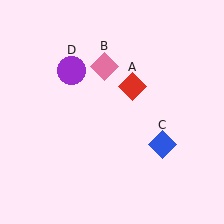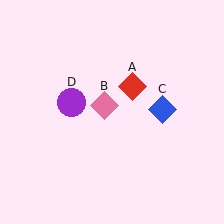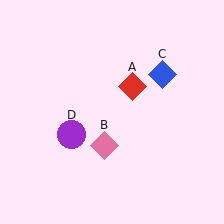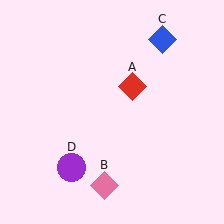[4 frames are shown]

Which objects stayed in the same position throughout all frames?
Red diamond (object A) remained stationary.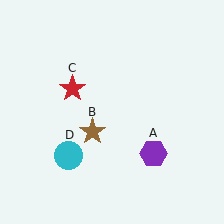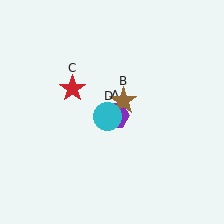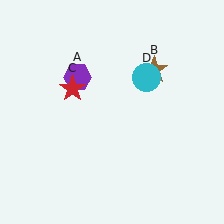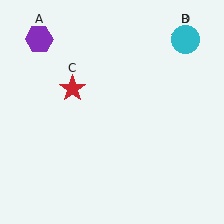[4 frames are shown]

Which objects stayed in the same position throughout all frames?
Red star (object C) remained stationary.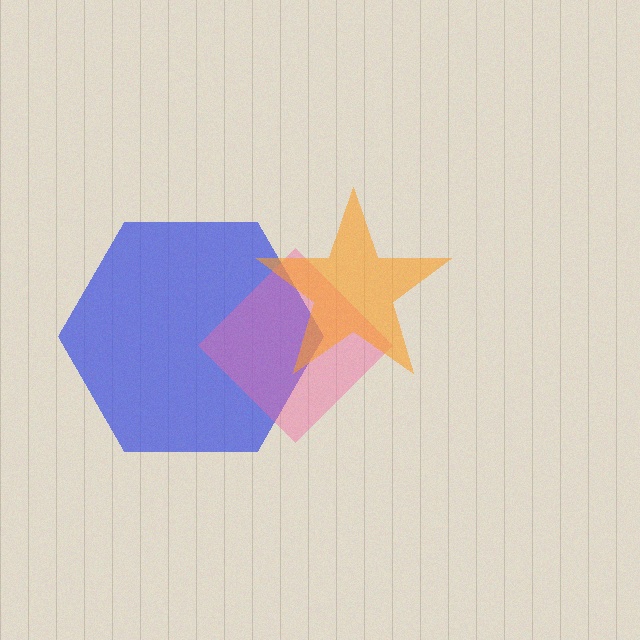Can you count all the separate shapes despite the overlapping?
Yes, there are 3 separate shapes.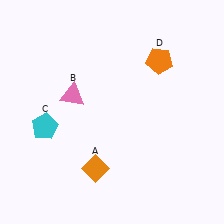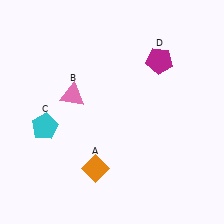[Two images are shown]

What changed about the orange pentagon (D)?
In Image 1, D is orange. In Image 2, it changed to magenta.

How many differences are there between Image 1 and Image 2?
There is 1 difference between the two images.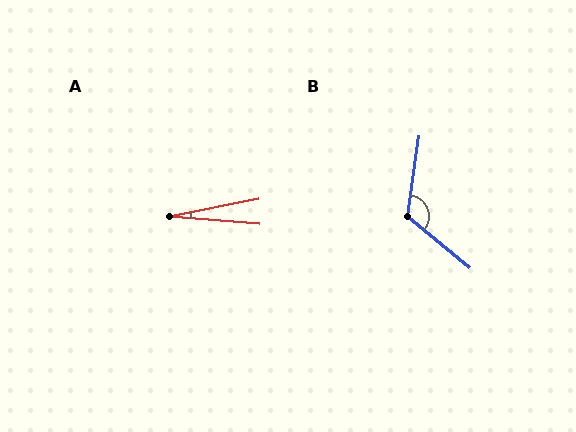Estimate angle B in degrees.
Approximately 121 degrees.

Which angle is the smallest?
A, at approximately 16 degrees.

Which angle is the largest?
B, at approximately 121 degrees.